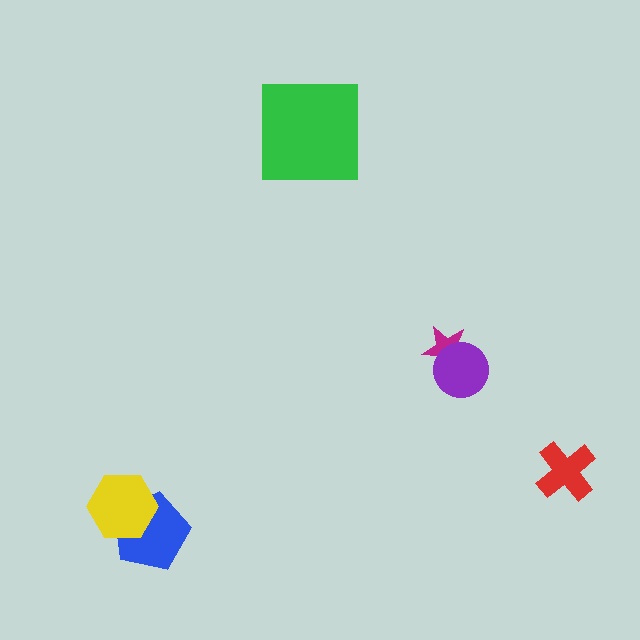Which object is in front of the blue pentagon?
The yellow hexagon is in front of the blue pentagon.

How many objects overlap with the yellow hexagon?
1 object overlaps with the yellow hexagon.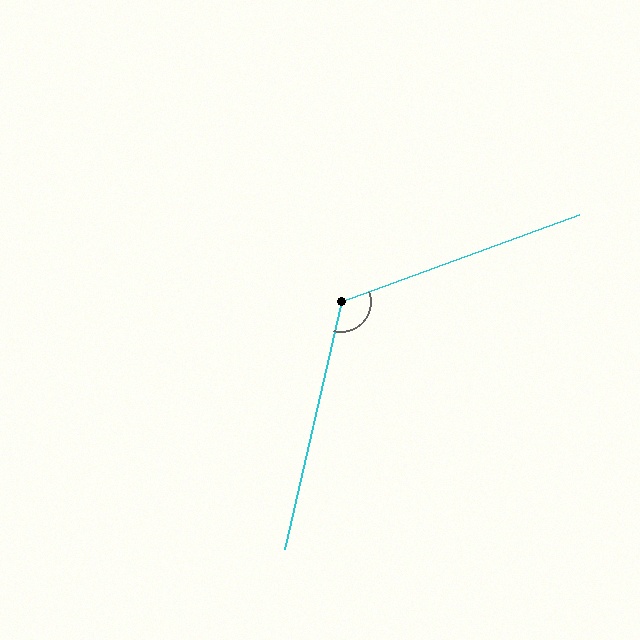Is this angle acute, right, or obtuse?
It is obtuse.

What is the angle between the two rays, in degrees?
Approximately 123 degrees.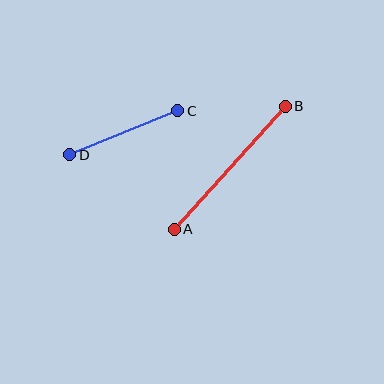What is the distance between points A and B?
The distance is approximately 166 pixels.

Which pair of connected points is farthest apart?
Points A and B are farthest apart.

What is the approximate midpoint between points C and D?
The midpoint is at approximately (124, 133) pixels.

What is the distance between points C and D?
The distance is approximately 117 pixels.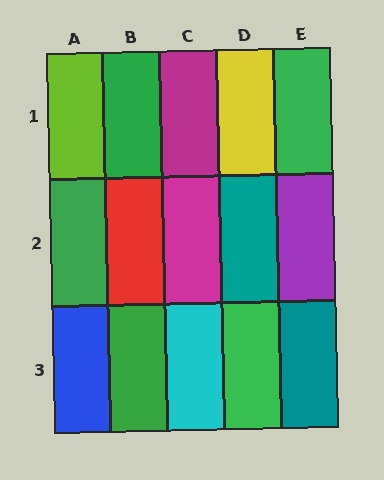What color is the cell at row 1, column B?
Green.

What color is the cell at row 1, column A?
Lime.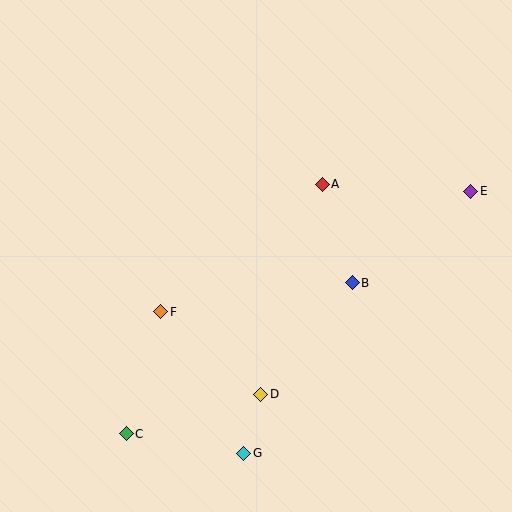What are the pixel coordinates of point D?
Point D is at (261, 394).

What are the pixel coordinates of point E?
Point E is at (471, 191).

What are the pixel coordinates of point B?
Point B is at (352, 283).